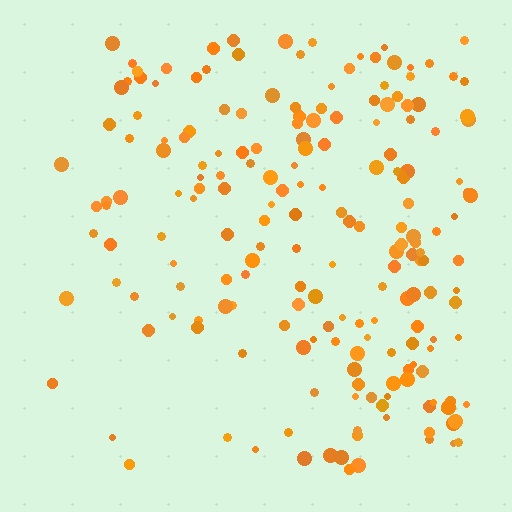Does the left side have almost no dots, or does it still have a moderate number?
Still a moderate number, just noticeably fewer than the right.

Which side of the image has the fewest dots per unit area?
The left.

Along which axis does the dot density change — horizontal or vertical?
Horizontal.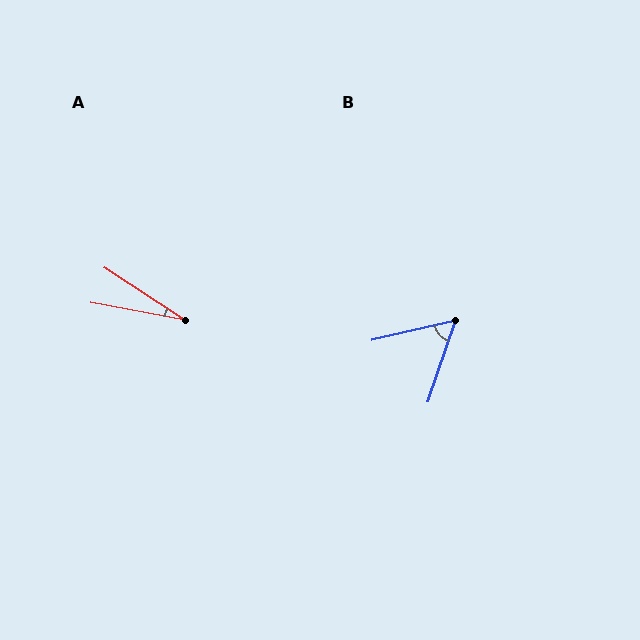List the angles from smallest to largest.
A (23°), B (58°).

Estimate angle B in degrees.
Approximately 58 degrees.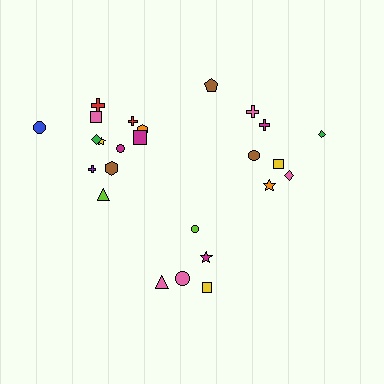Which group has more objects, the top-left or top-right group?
The top-left group.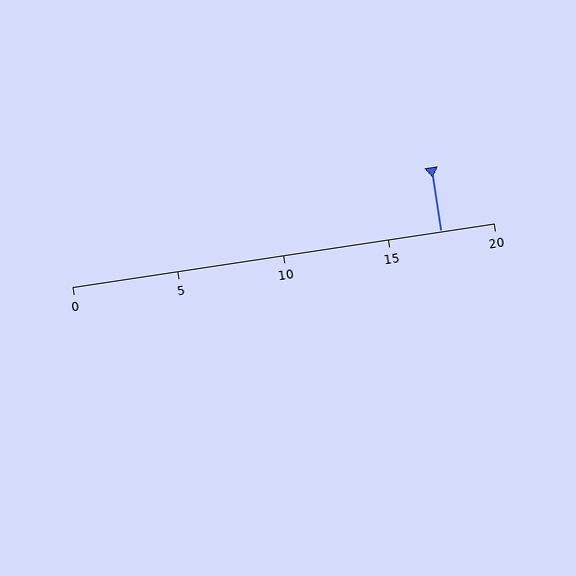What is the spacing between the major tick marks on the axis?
The major ticks are spaced 5 apart.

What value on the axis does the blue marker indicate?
The marker indicates approximately 17.5.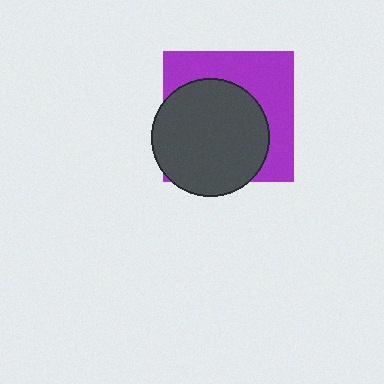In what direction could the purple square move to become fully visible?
The purple square could move toward the upper-right. That would shift it out from behind the dark gray circle entirely.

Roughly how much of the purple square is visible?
A small part of it is visible (roughly 43%).